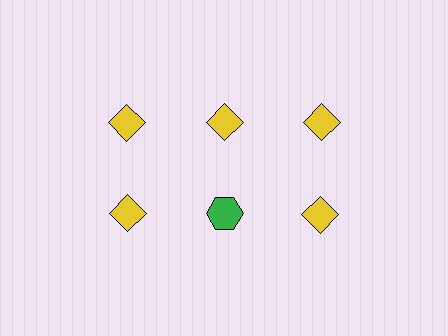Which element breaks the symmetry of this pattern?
The green hexagon in the second row, second from left column breaks the symmetry. All other shapes are yellow diamonds.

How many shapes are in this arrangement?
There are 6 shapes arranged in a grid pattern.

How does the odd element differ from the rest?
It differs in both color (green instead of yellow) and shape (hexagon instead of diamond).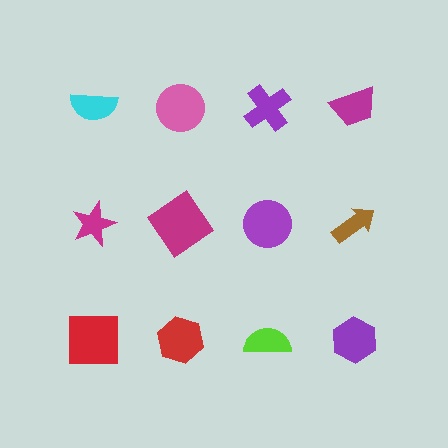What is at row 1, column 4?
A magenta trapezoid.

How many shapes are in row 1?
4 shapes.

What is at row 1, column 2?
A pink circle.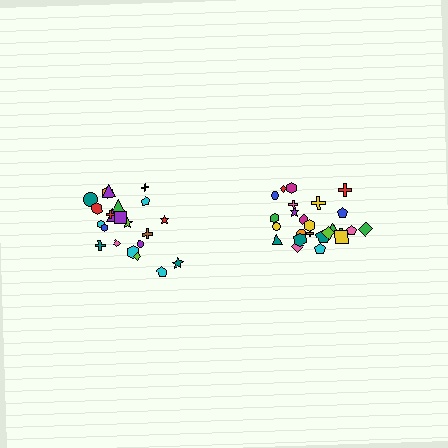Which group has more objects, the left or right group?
The right group.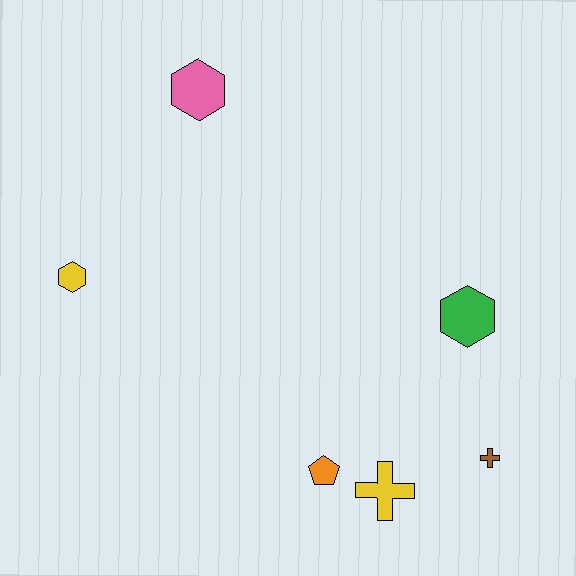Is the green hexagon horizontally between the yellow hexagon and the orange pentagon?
No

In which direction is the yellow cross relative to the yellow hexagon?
The yellow cross is to the right of the yellow hexagon.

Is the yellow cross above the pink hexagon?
No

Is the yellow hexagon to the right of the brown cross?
No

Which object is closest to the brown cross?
The yellow cross is closest to the brown cross.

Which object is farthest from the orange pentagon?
The pink hexagon is farthest from the orange pentagon.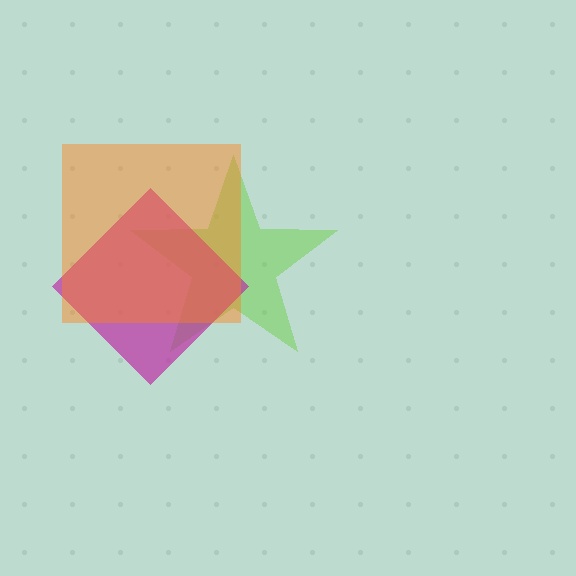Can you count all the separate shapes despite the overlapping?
Yes, there are 3 separate shapes.